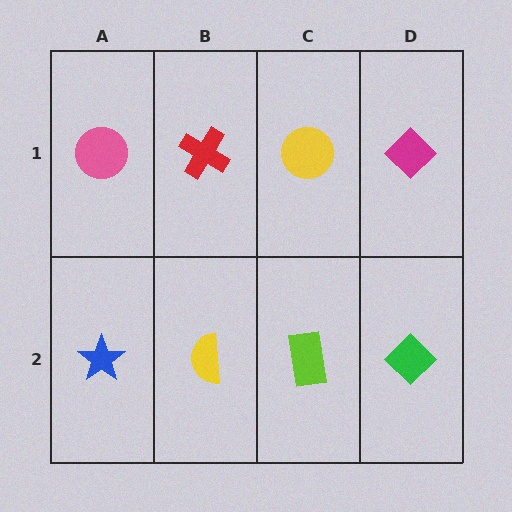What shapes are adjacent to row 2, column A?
A pink circle (row 1, column A), a yellow semicircle (row 2, column B).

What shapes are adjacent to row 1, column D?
A green diamond (row 2, column D), a yellow circle (row 1, column C).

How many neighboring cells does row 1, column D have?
2.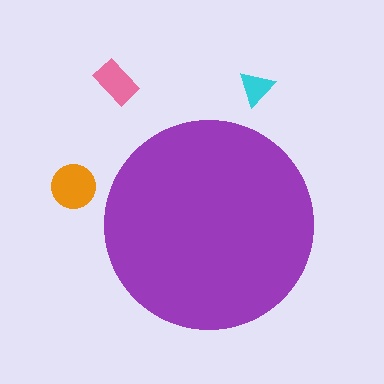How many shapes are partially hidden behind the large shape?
0 shapes are partially hidden.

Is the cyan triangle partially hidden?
No, the cyan triangle is fully visible.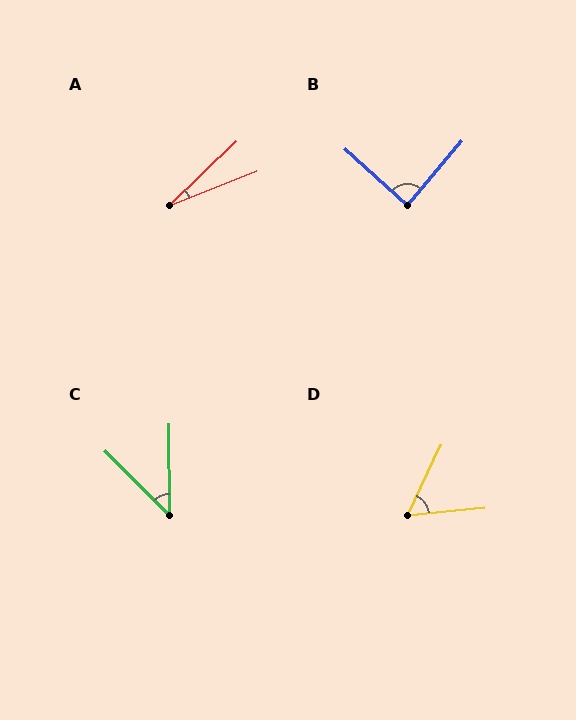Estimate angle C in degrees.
Approximately 45 degrees.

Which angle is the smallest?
A, at approximately 22 degrees.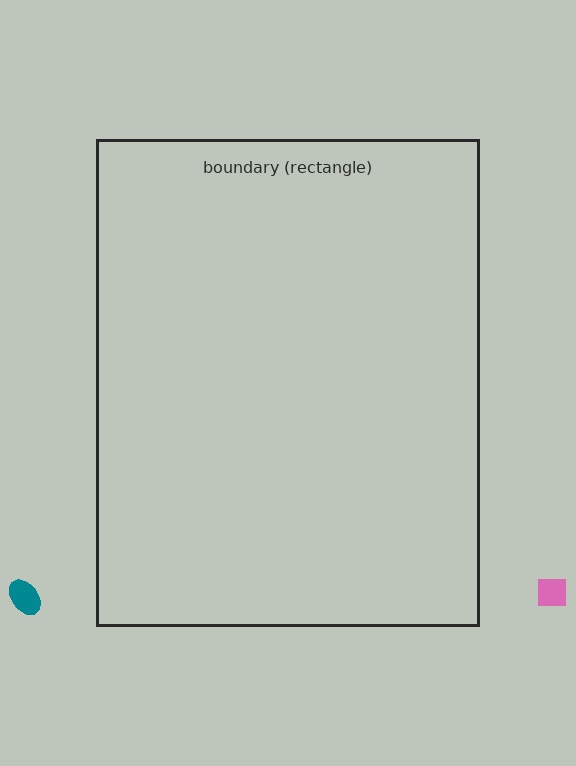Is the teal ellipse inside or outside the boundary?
Outside.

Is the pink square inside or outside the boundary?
Outside.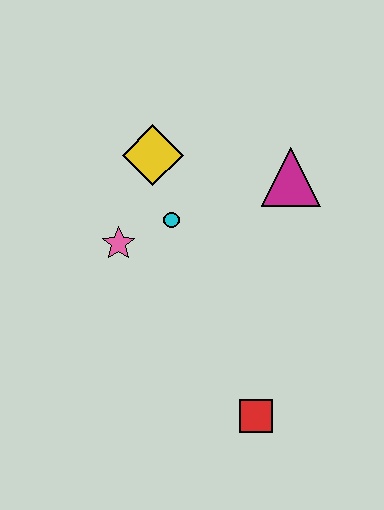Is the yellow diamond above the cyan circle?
Yes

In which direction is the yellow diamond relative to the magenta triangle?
The yellow diamond is to the left of the magenta triangle.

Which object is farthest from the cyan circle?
The red square is farthest from the cyan circle.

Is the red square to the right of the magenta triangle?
No